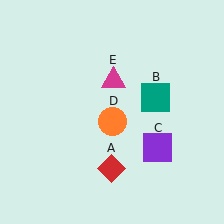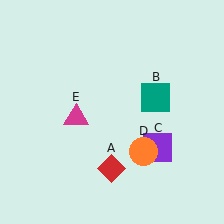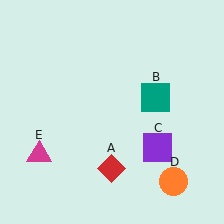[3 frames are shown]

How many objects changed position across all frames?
2 objects changed position: orange circle (object D), magenta triangle (object E).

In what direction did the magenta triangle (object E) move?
The magenta triangle (object E) moved down and to the left.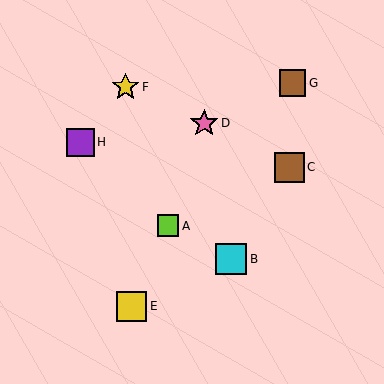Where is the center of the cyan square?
The center of the cyan square is at (231, 259).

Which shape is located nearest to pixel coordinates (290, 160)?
The brown square (labeled C) at (289, 167) is nearest to that location.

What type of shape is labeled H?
Shape H is a purple square.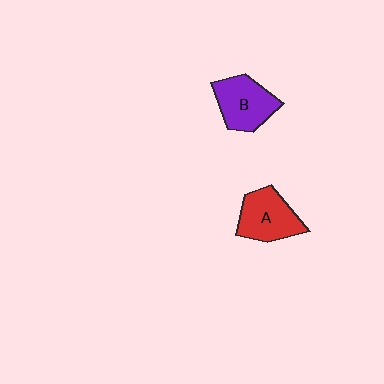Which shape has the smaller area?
Shape B (purple).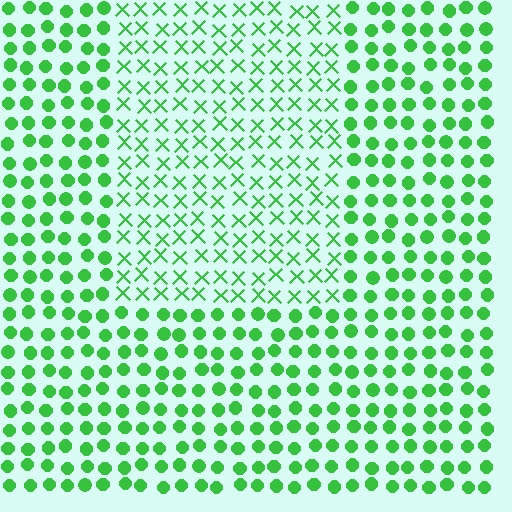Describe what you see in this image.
The image is filled with small green elements arranged in a uniform grid. A rectangle-shaped region contains X marks, while the surrounding area contains circles. The boundary is defined purely by the change in element shape.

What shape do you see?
I see a rectangle.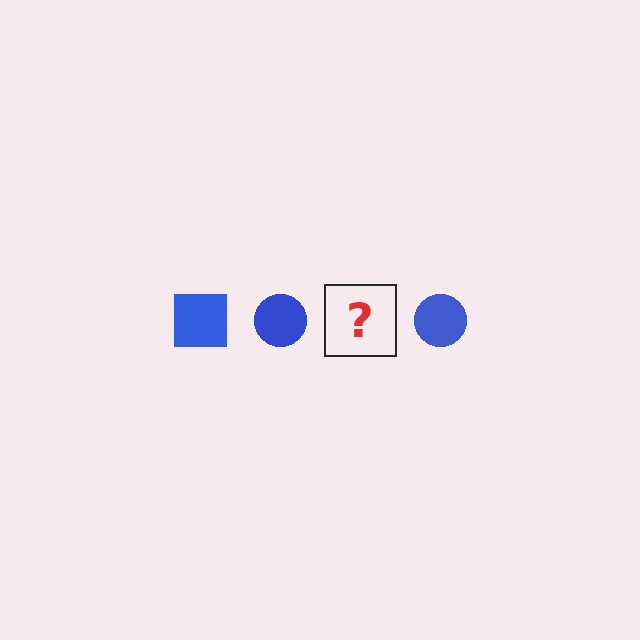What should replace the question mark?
The question mark should be replaced with a blue square.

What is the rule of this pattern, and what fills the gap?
The rule is that the pattern cycles through square, circle shapes in blue. The gap should be filled with a blue square.